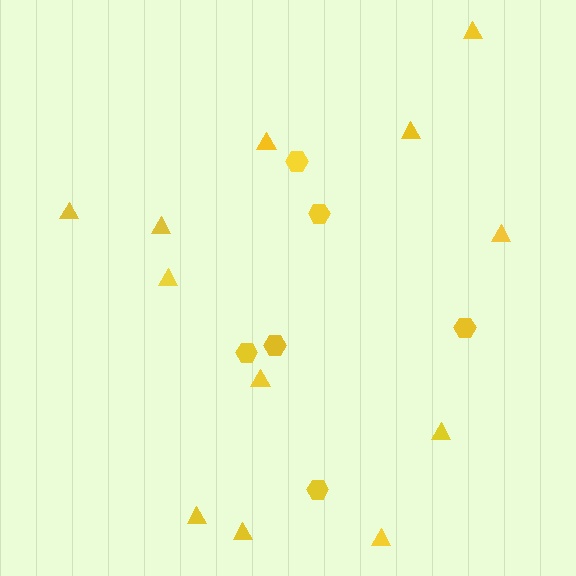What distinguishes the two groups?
There are 2 groups: one group of hexagons (6) and one group of triangles (12).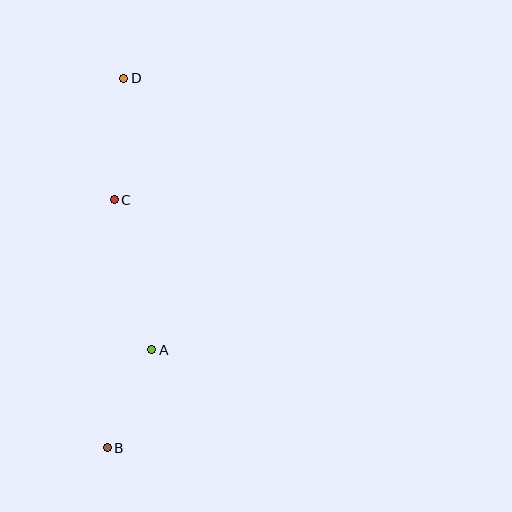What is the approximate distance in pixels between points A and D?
The distance between A and D is approximately 273 pixels.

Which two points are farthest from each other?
Points B and D are farthest from each other.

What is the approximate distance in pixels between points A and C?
The distance between A and C is approximately 154 pixels.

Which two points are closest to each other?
Points A and B are closest to each other.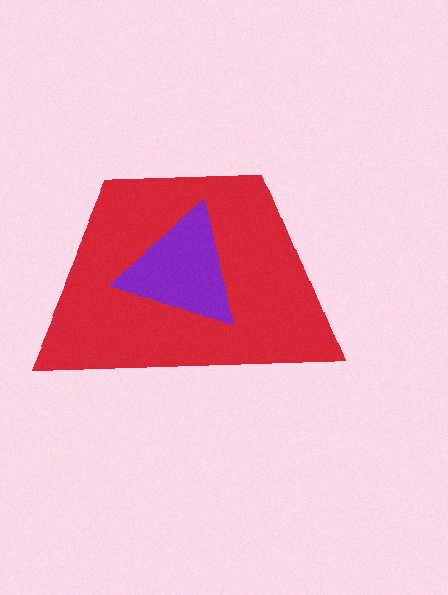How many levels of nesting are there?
2.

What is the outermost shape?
The red trapezoid.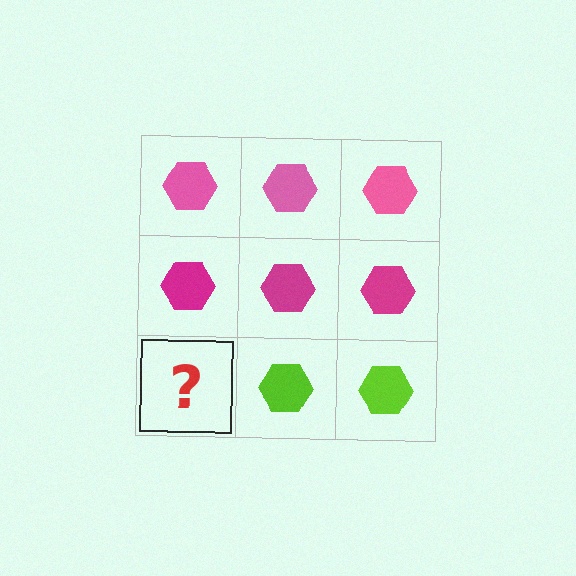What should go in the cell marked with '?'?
The missing cell should contain a lime hexagon.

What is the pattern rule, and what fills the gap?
The rule is that each row has a consistent color. The gap should be filled with a lime hexagon.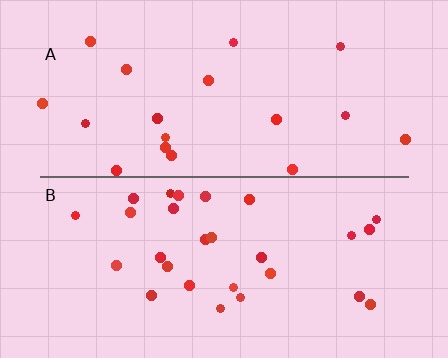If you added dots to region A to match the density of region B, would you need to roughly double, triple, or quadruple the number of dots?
Approximately double.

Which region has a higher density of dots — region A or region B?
B (the bottom).